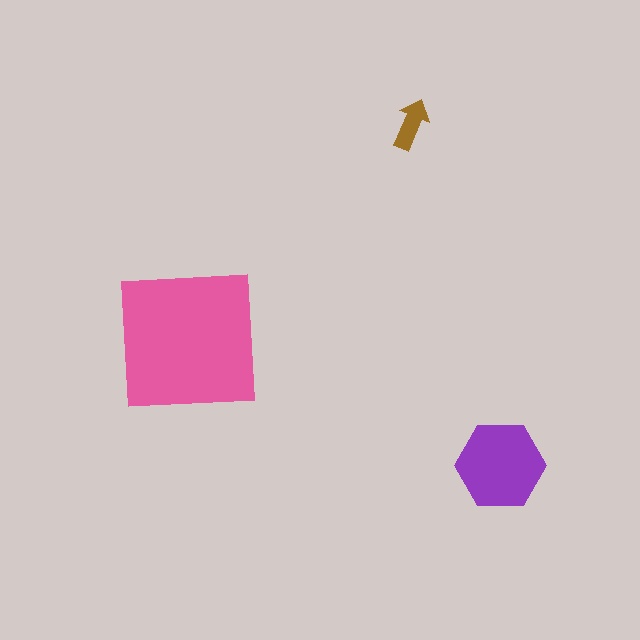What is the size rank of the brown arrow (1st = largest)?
3rd.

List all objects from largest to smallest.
The pink square, the purple hexagon, the brown arrow.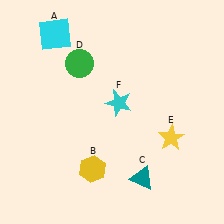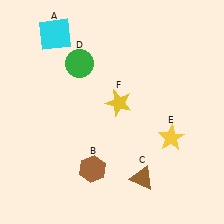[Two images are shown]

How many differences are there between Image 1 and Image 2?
There are 3 differences between the two images.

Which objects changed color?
B changed from yellow to brown. C changed from teal to brown. F changed from cyan to yellow.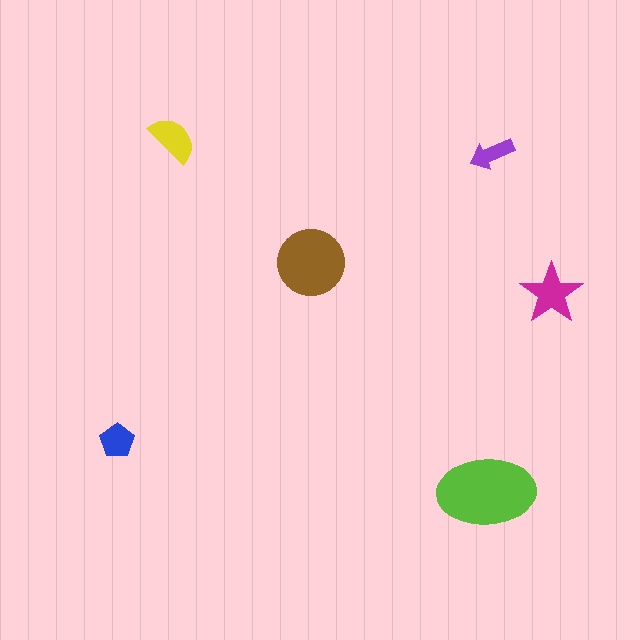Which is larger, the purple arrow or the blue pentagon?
The blue pentagon.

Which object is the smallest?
The purple arrow.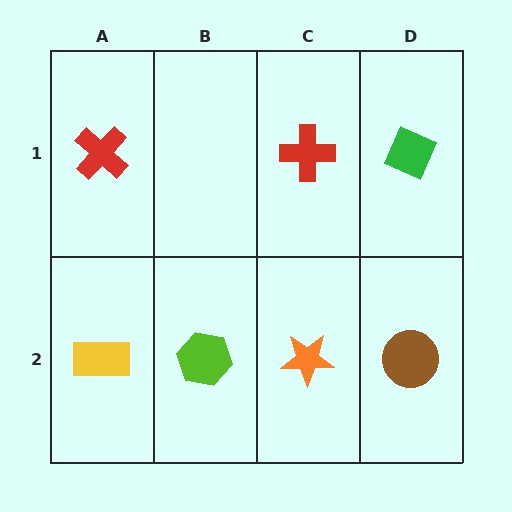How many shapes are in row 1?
3 shapes.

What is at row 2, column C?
An orange star.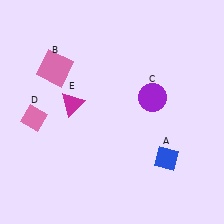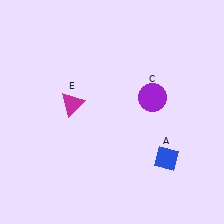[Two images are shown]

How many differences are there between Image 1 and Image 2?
There are 2 differences between the two images.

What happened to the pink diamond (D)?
The pink diamond (D) was removed in Image 2. It was in the bottom-left area of Image 1.